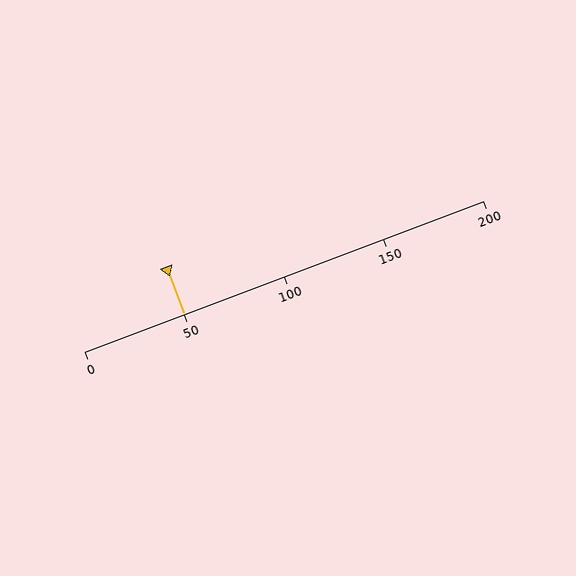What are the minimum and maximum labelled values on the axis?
The axis runs from 0 to 200.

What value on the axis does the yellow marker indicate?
The marker indicates approximately 50.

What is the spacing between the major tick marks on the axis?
The major ticks are spaced 50 apart.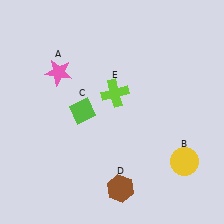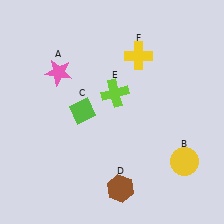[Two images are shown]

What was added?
A yellow cross (F) was added in Image 2.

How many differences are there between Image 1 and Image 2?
There is 1 difference between the two images.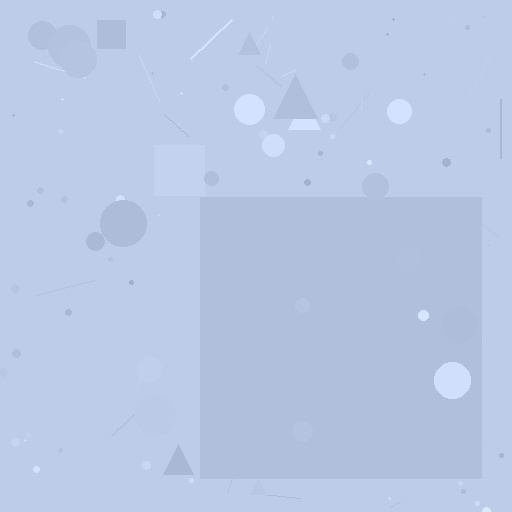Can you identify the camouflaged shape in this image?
The camouflaged shape is a square.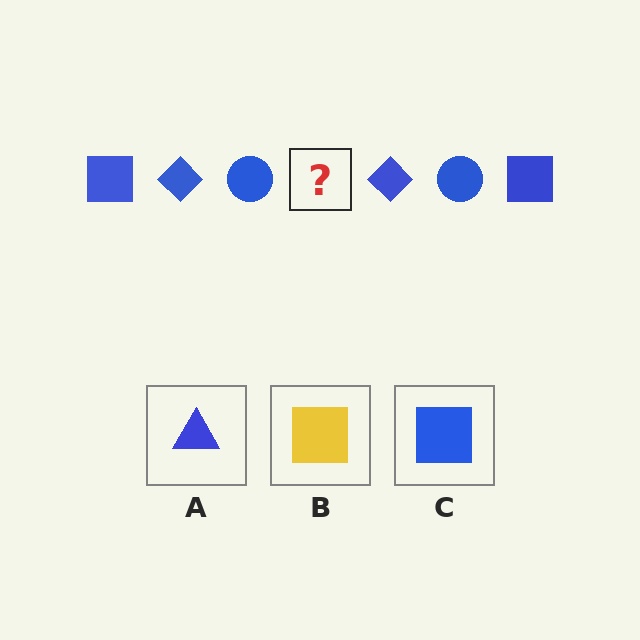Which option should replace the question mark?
Option C.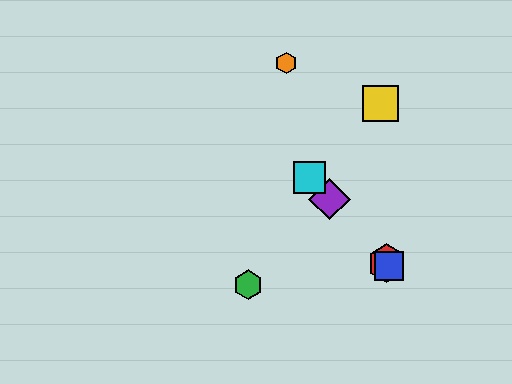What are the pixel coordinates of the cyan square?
The cyan square is at (310, 177).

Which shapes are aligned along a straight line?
The red hexagon, the blue square, the purple diamond, the cyan square are aligned along a straight line.